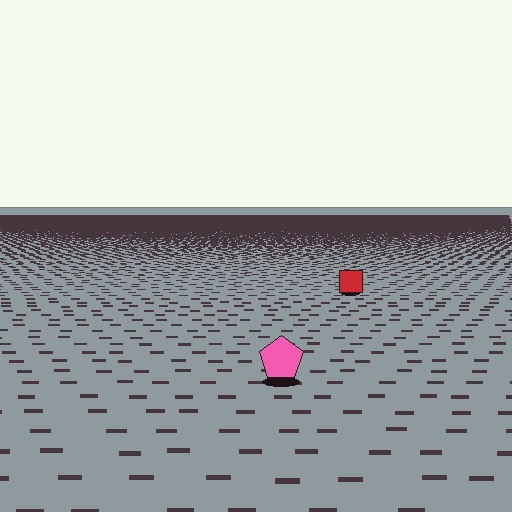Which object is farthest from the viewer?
The red square is farthest from the viewer. It appears smaller and the ground texture around it is denser.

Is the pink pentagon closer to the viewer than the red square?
Yes. The pink pentagon is closer — you can tell from the texture gradient: the ground texture is coarser near it.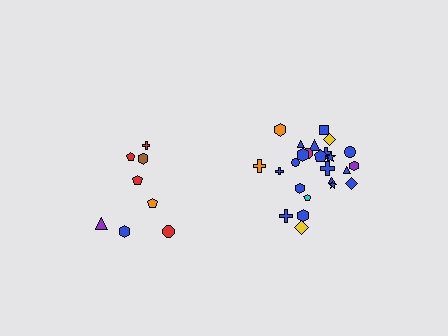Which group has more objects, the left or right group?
The right group.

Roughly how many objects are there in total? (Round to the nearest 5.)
Roughly 35 objects in total.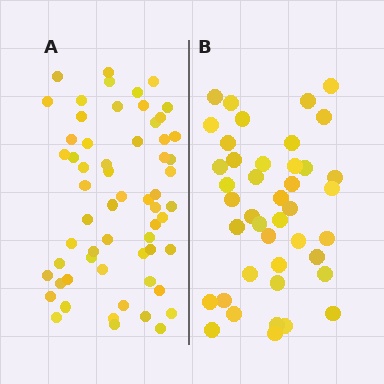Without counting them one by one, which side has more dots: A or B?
Region A (the left region) has more dots.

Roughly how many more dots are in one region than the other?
Region A has approximately 20 more dots than region B.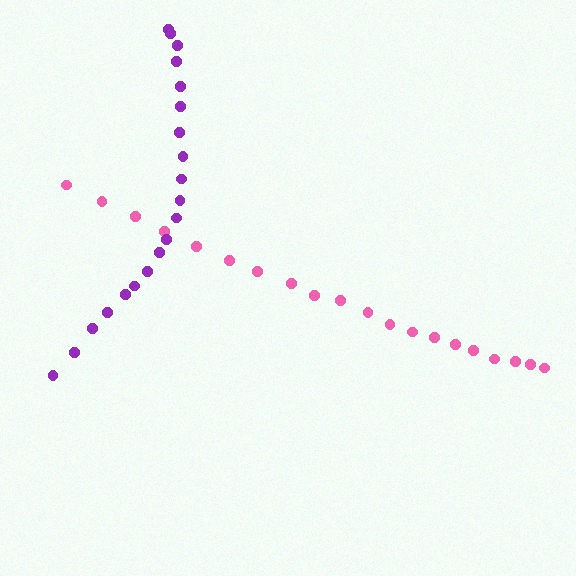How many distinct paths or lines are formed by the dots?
There are 2 distinct paths.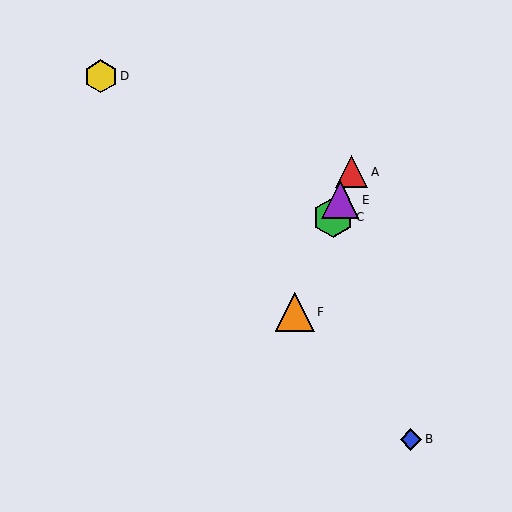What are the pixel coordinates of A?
Object A is at (352, 172).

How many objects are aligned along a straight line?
4 objects (A, C, E, F) are aligned along a straight line.